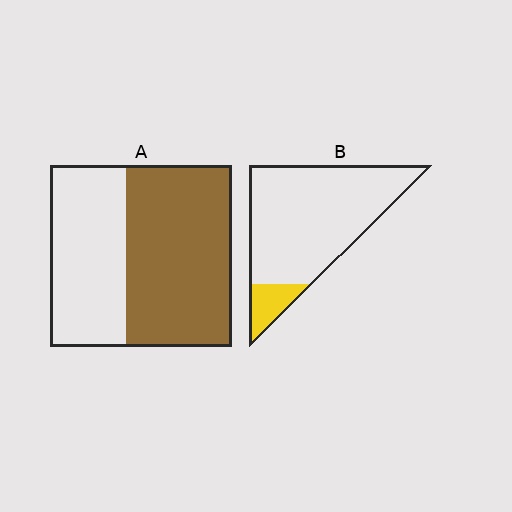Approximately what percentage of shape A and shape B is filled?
A is approximately 60% and B is approximately 10%.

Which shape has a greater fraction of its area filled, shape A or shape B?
Shape A.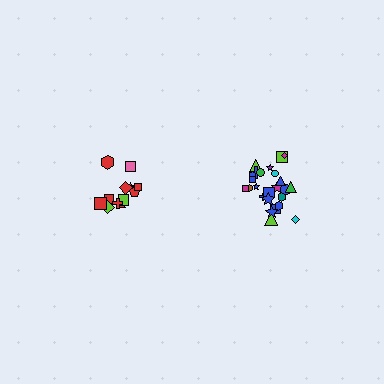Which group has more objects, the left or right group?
The right group.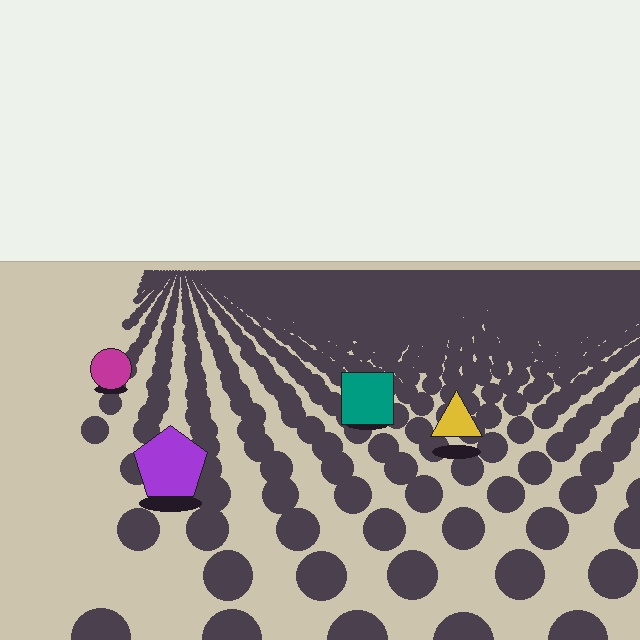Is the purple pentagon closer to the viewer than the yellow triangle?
Yes. The purple pentagon is closer — you can tell from the texture gradient: the ground texture is coarser near it.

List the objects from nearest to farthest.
From nearest to farthest: the purple pentagon, the yellow triangle, the teal square, the magenta circle.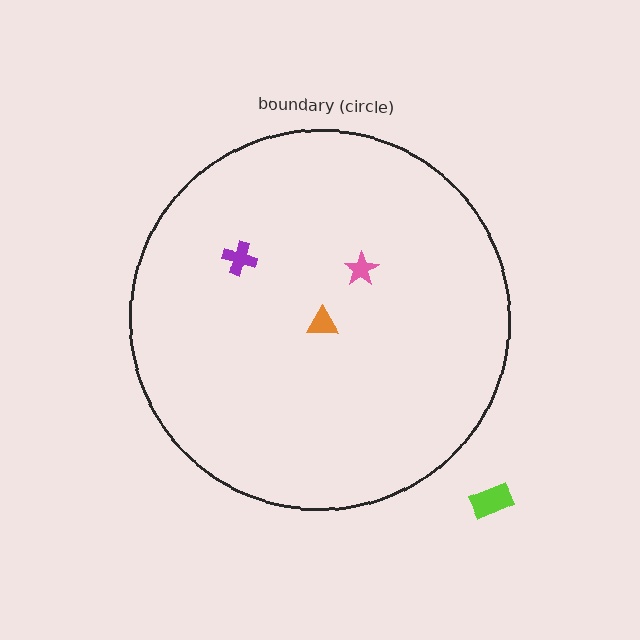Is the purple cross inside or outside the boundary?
Inside.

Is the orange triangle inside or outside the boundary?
Inside.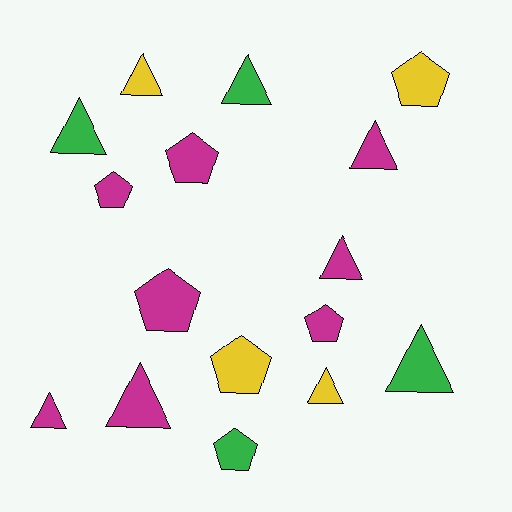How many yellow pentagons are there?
There are 2 yellow pentagons.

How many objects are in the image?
There are 16 objects.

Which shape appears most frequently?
Triangle, with 9 objects.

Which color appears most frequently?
Magenta, with 8 objects.